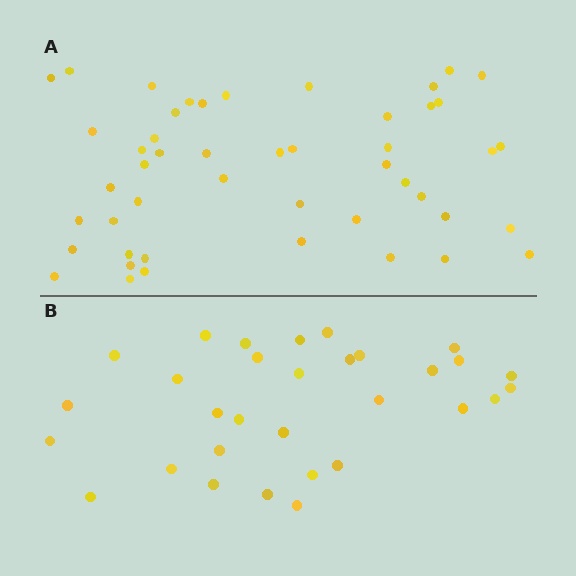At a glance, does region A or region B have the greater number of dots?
Region A (the top region) has more dots.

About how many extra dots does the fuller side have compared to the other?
Region A has approximately 15 more dots than region B.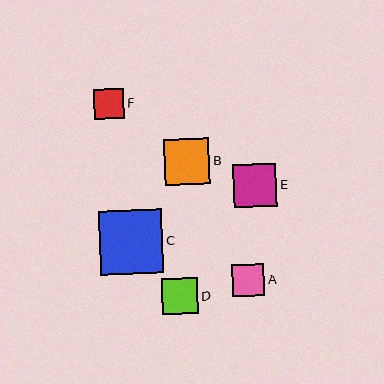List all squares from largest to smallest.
From largest to smallest: C, B, E, D, A, F.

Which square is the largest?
Square C is the largest with a size of approximately 64 pixels.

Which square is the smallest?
Square F is the smallest with a size of approximately 30 pixels.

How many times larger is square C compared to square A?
Square C is approximately 2.0 times the size of square A.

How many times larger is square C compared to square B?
Square C is approximately 1.4 times the size of square B.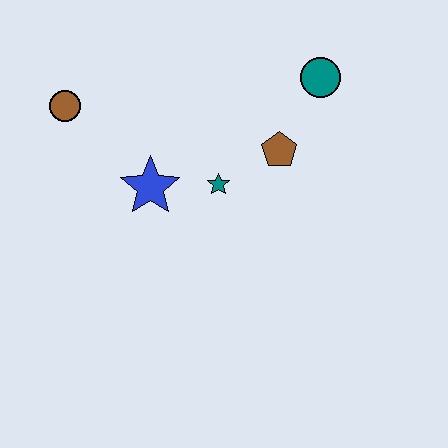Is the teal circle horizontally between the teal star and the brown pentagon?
No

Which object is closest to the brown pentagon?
The teal star is closest to the brown pentagon.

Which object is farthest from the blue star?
The teal circle is farthest from the blue star.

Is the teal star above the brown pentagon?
No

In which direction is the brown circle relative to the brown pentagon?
The brown circle is to the left of the brown pentagon.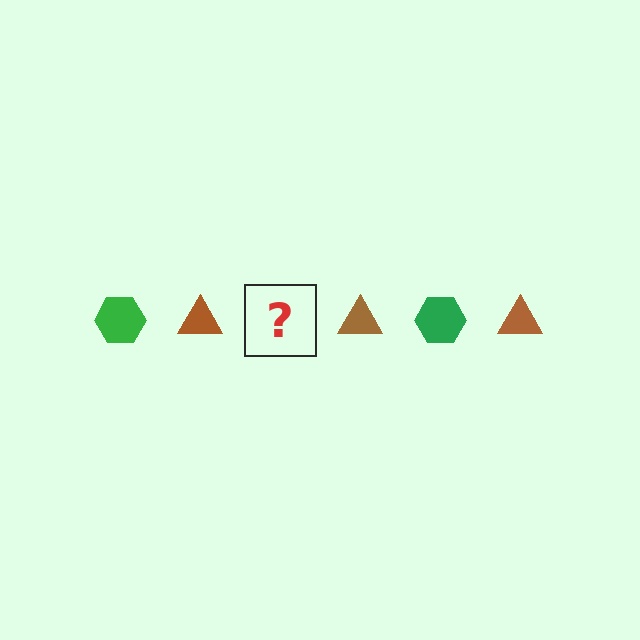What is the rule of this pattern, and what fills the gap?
The rule is that the pattern alternates between green hexagon and brown triangle. The gap should be filled with a green hexagon.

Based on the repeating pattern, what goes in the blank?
The blank should be a green hexagon.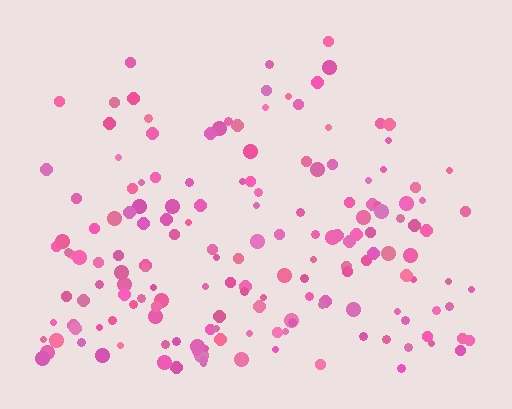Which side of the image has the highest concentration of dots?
The bottom.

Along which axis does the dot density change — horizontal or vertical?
Vertical.